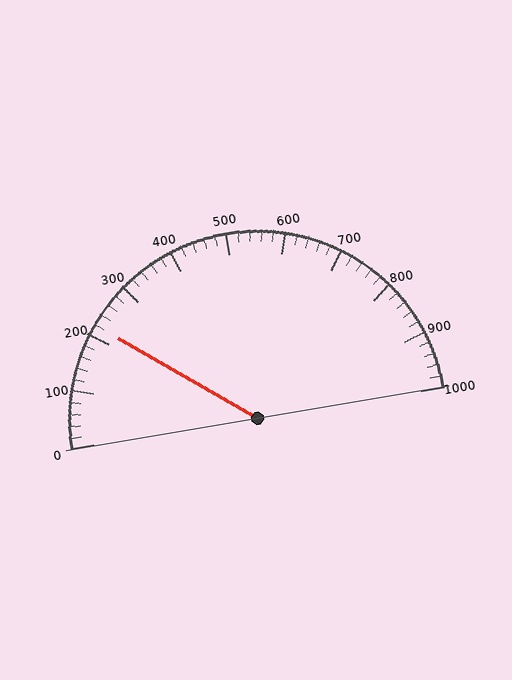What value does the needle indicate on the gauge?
The needle indicates approximately 220.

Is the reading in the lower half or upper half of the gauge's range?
The reading is in the lower half of the range (0 to 1000).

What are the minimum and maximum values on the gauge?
The gauge ranges from 0 to 1000.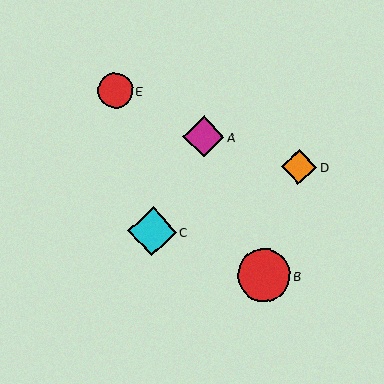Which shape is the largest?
The red circle (labeled B) is the largest.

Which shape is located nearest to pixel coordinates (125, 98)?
The red circle (labeled E) at (115, 90) is nearest to that location.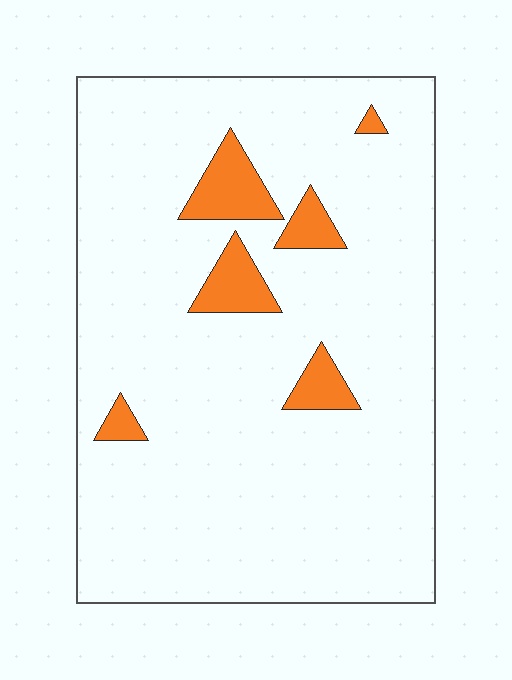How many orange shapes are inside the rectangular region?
6.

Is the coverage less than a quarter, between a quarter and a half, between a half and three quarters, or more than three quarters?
Less than a quarter.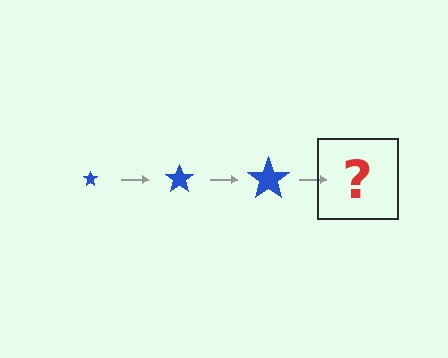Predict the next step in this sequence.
The next step is a blue star, larger than the previous one.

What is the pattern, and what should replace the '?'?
The pattern is that the star gets progressively larger each step. The '?' should be a blue star, larger than the previous one.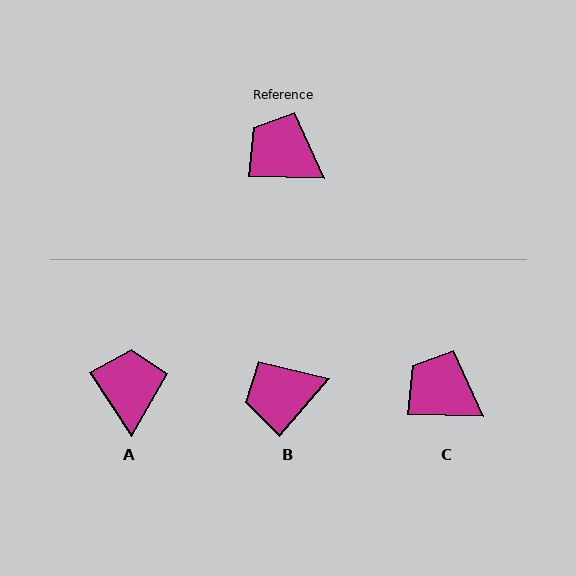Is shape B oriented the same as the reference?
No, it is off by about 51 degrees.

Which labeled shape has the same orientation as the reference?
C.